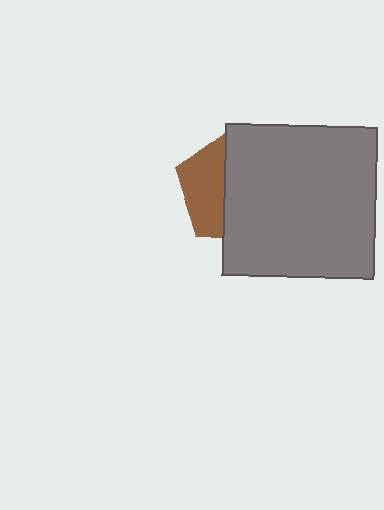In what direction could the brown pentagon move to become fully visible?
The brown pentagon could move left. That would shift it out from behind the gray square entirely.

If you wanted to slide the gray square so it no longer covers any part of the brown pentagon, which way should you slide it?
Slide it right — that is the most direct way to separate the two shapes.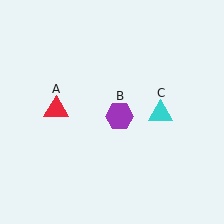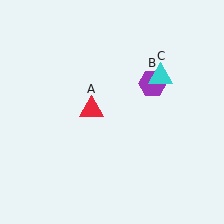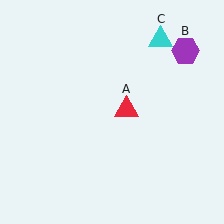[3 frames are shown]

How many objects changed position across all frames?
3 objects changed position: red triangle (object A), purple hexagon (object B), cyan triangle (object C).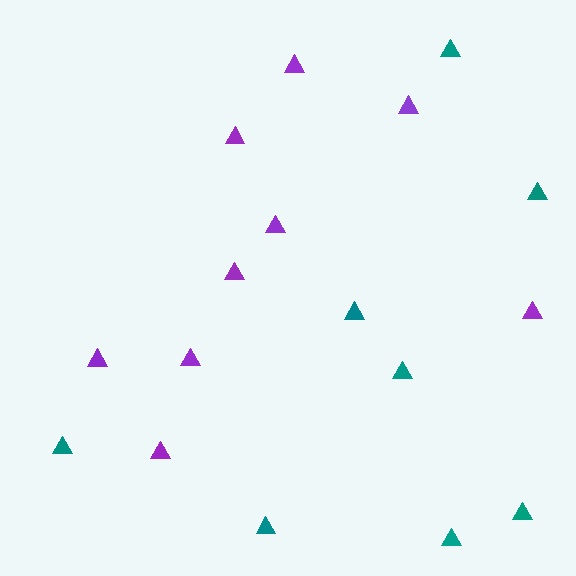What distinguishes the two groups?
There are 2 groups: one group of purple triangles (9) and one group of teal triangles (8).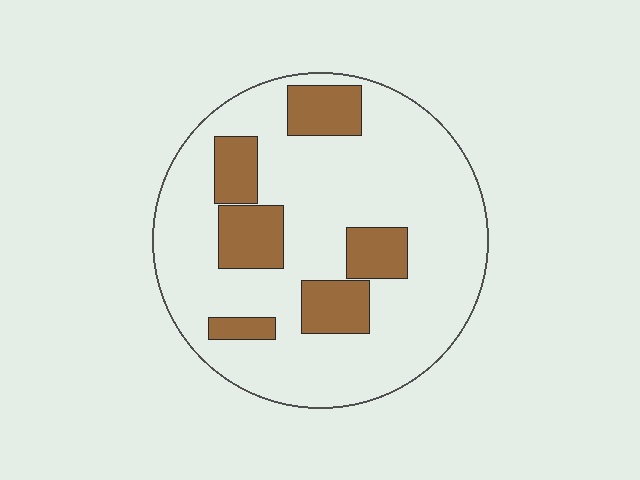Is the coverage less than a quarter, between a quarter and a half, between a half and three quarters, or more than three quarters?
Less than a quarter.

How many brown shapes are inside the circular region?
6.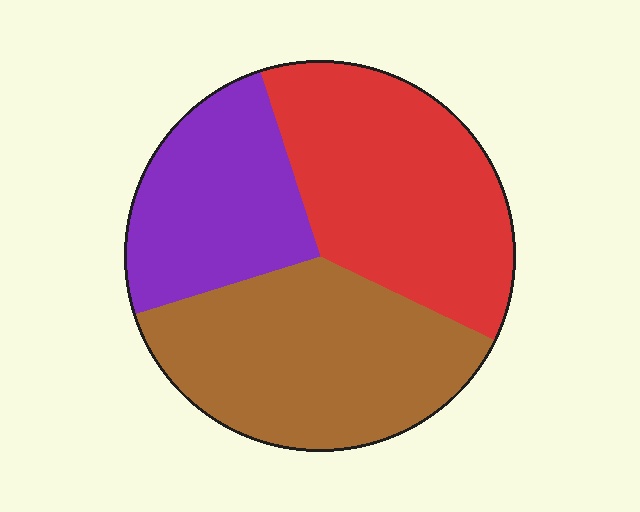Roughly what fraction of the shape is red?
Red takes up about three eighths (3/8) of the shape.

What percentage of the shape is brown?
Brown covers roughly 40% of the shape.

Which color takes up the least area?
Purple, at roughly 25%.